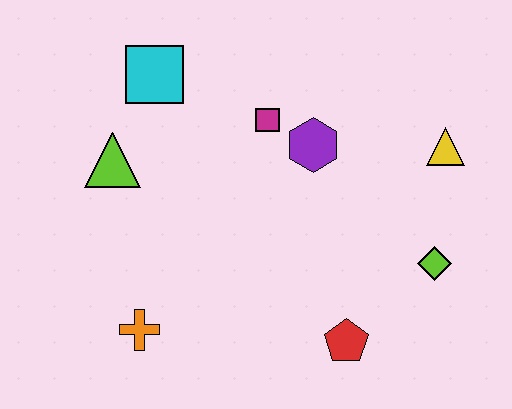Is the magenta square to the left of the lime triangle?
No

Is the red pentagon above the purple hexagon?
No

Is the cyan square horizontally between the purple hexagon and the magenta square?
No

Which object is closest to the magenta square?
The purple hexagon is closest to the magenta square.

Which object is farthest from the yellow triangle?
The orange cross is farthest from the yellow triangle.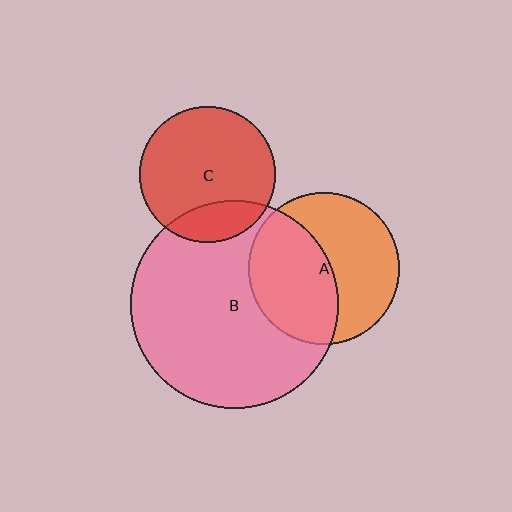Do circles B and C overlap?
Yes.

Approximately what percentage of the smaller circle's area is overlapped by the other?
Approximately 20%.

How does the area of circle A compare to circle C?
Approximately 1.2 times.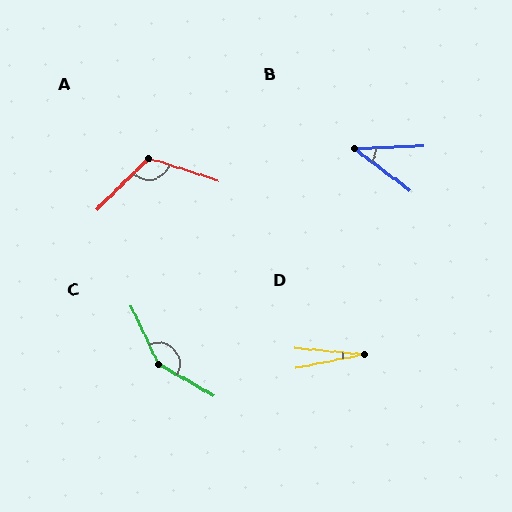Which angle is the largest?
C, at approximately 145 degrees.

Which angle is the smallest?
D, at approximately 17 degrees.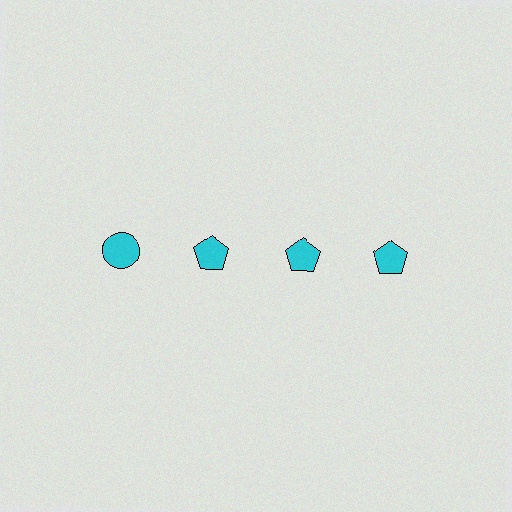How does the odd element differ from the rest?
It has a different shape: circle instead of pentagon.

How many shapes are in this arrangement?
There are 4 shapes arranged in a grid pattern.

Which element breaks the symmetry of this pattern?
The cyan circle in the top row, leftmost column breaks the symmetry. All other shapes are cyan pentagons.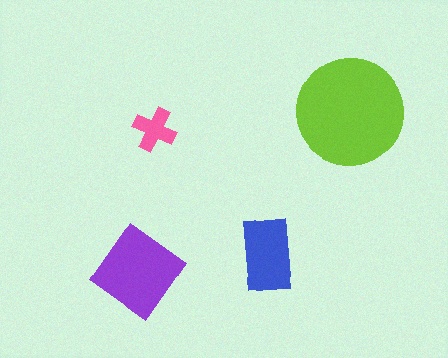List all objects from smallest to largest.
The pink cross, the blue rectangle, the purple diamond, the lime circle.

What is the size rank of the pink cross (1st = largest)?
4th.